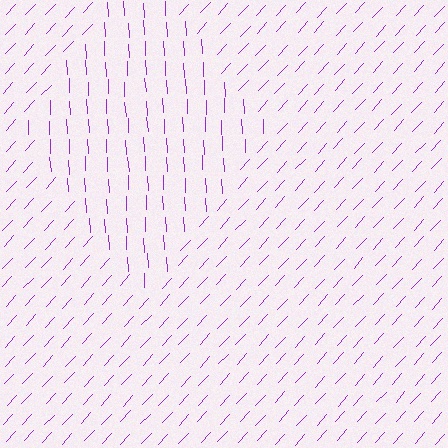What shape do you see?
I see a diamond.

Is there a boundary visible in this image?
Yes, there is a texture boundary formed by a change in line orientation.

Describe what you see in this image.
The image is filled with small purple line segments. A diamond region in the image has lines oriented differently from the surrounding lines, creating a visible texture boundary.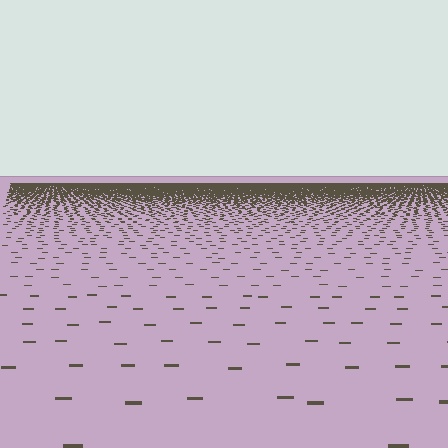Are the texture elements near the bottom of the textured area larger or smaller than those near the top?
Larger. Near the bottom, elements are closer to the viewer and appear at a bigger on-screen size.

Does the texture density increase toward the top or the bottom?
Density increases toward the top.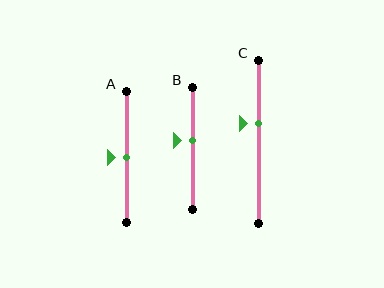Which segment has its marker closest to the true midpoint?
Segment A has its marker closest to the true midpoint.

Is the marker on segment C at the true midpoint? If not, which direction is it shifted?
No, the marker on segment C is shifted upward by about 11% of the segment length.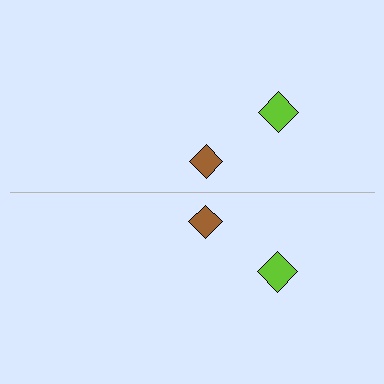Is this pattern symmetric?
Yes, this pattern has bilateral (reflection) symmetry.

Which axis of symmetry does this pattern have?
The pattern has a horizontal axis of symmetry running through the center of the image.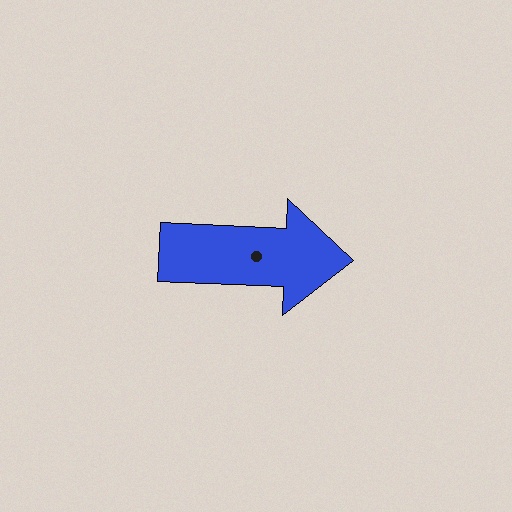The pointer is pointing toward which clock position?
Roughly 3 o'clock.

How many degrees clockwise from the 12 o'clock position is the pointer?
Approximately 92 degrees.